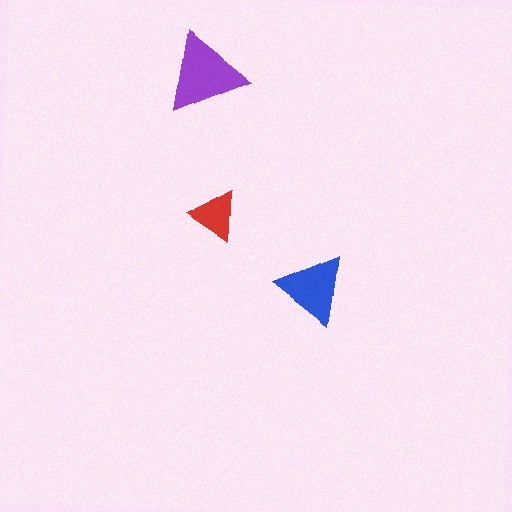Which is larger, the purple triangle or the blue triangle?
The purple one.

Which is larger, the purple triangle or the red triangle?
The purple one.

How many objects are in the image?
There are 3 objects in the image.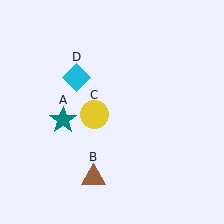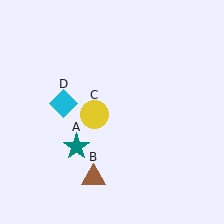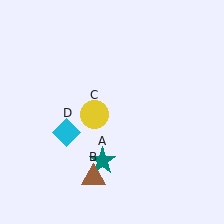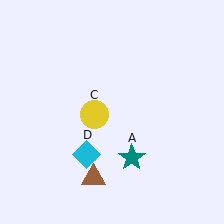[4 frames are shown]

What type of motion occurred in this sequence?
The teal star (object A), cyan diamond (object D) rotated counterclockwise around the center of the scene.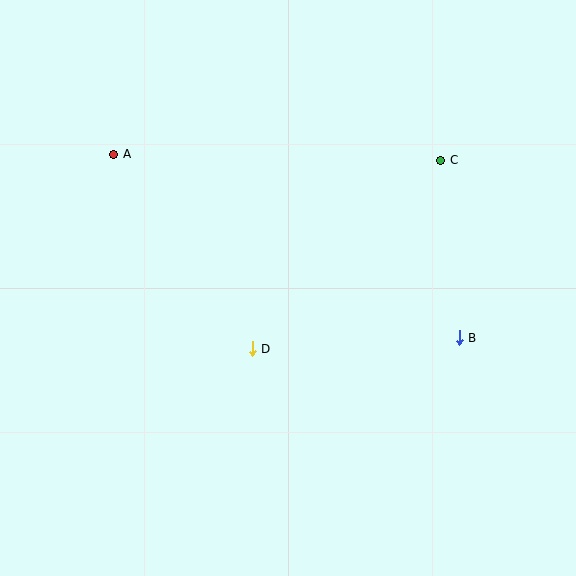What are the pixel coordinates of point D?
Point D is at (252, 349).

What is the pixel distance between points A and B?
The distance between A and B is 391 pixels.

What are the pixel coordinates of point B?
Point B is at (459, 338).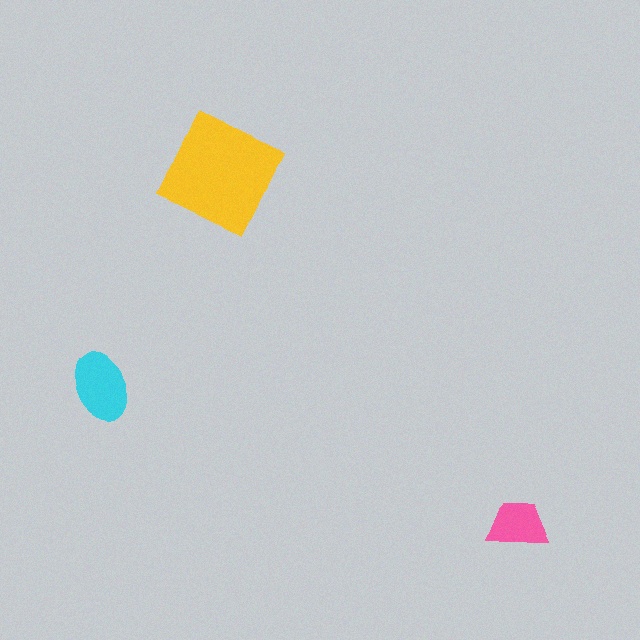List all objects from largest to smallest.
The yellow square, the cyan ellipse, the pink trapezoid.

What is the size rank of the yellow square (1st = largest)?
1st.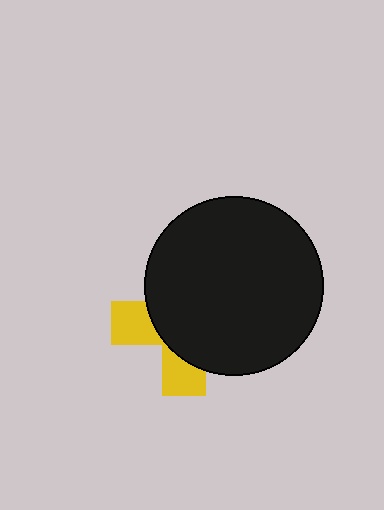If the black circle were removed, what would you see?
You would see the complete yellow cross.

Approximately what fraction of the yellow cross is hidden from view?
Roughly 68% of the yellow cross is hidden behind the black circle.